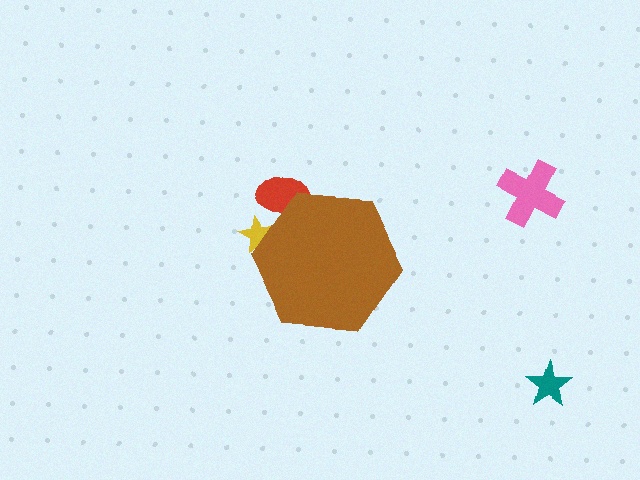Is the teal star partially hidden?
No, the teal star is fully visible.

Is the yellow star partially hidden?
Yes, the yellow star is partially hidden behind the brown hexagon.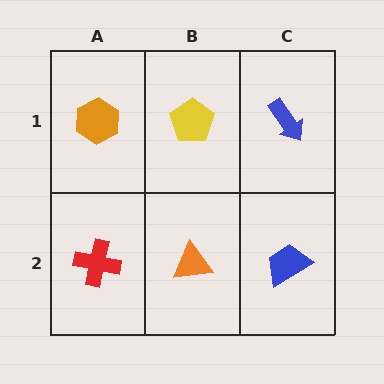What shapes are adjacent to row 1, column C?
A blue trapezoid (row 2, column C), a yellow pentagon (row 1, column B).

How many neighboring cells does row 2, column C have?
2.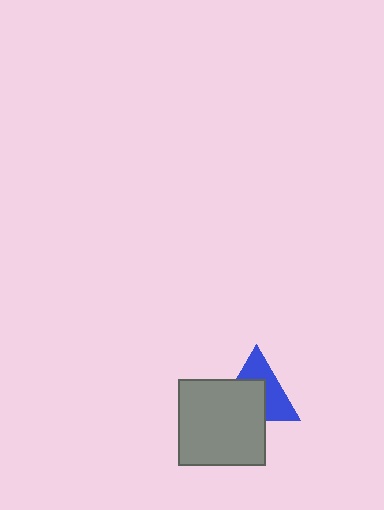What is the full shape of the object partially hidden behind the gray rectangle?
The partially hidden object is a blue triangle.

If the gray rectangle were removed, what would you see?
You would see the complete blue triangle.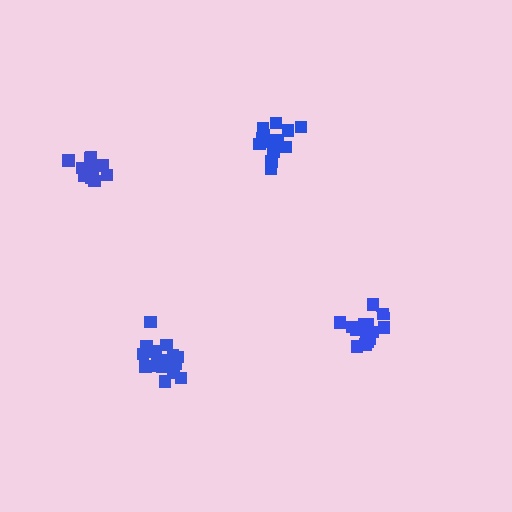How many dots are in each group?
Group 1: 13 dots, Group 2: 16 dots, Group 3: 17 dots, Group 4: 14 dots (60 total).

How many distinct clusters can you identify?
There are 4 distinct clusters.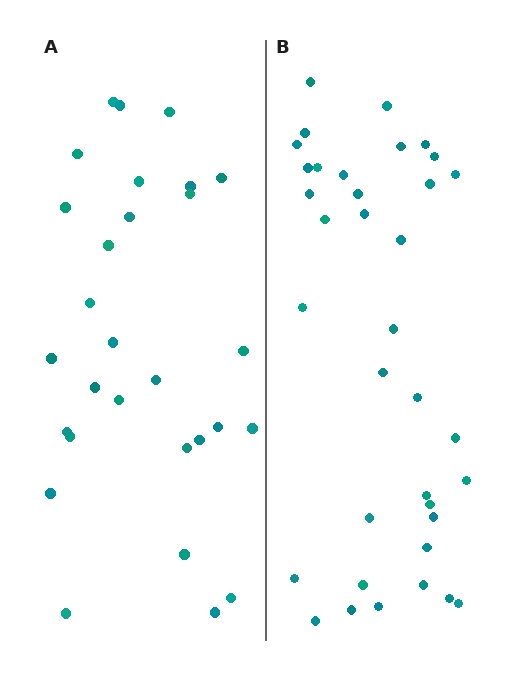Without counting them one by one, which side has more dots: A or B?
Region B (the right region) has more dots.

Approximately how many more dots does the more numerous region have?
Region B has roughly 8 or so more dots than region A.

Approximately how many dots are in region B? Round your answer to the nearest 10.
About 40 dots. (The exact count is 36, which rounds to 40.)